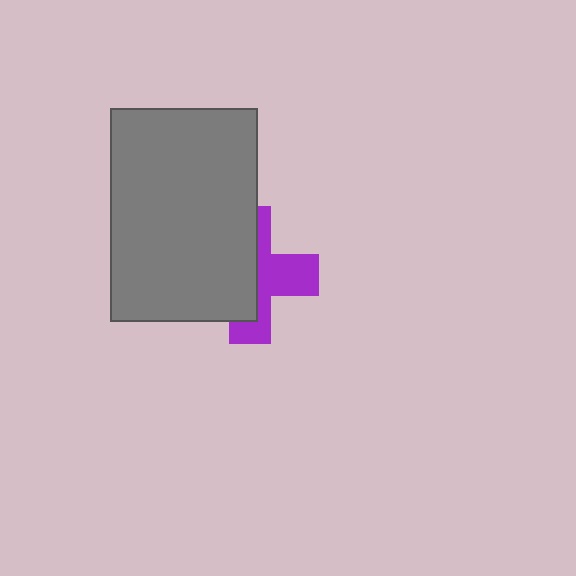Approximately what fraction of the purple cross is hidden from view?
Roughly 54% of the purple cross is hidden behind the gray rectangle.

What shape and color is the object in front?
The object in front is a gray rectangle.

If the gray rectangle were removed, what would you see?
You would see the complete purple cross.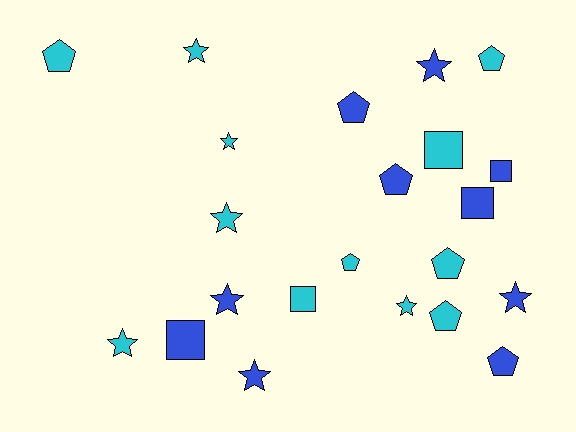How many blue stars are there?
There are 4 blue stars.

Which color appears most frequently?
Cyan, with 12 objects.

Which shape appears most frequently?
Star, with 9 objects.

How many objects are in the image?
There are 22 objects.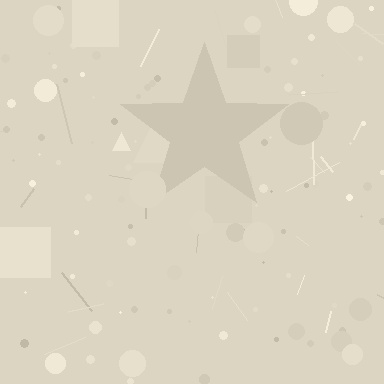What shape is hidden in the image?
A star is hidden in the image.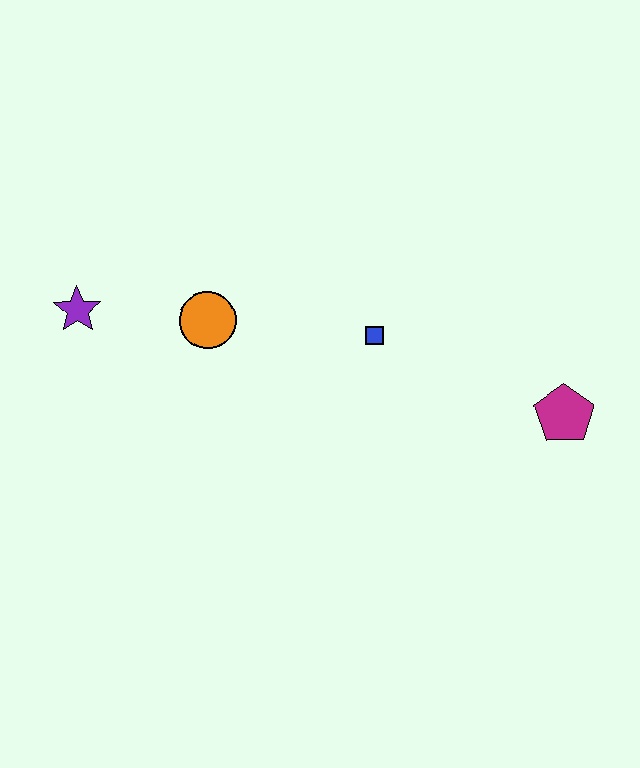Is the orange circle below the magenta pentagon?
No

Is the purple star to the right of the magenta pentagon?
No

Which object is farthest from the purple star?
The magenta pentagon is farthest from the purple star.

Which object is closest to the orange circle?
The purple star is closest to the orange circle.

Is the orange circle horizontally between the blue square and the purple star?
Yes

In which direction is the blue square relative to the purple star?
The blue square is to the right of the purple star.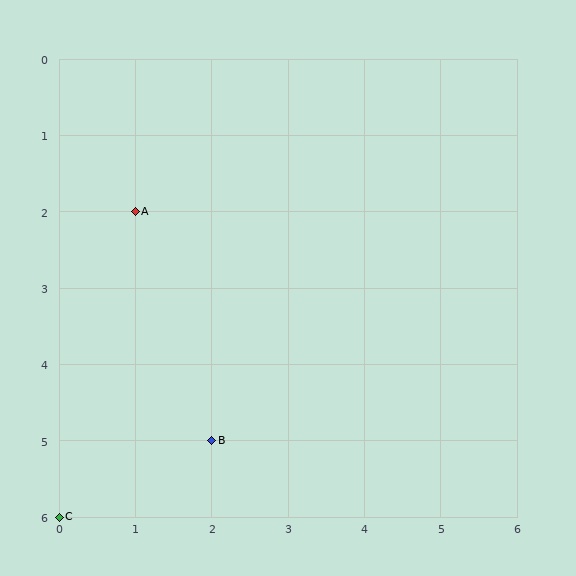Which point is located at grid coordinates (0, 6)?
Point C is at (0, 6).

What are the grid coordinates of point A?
Point A is at grid coordinates (1, 2).